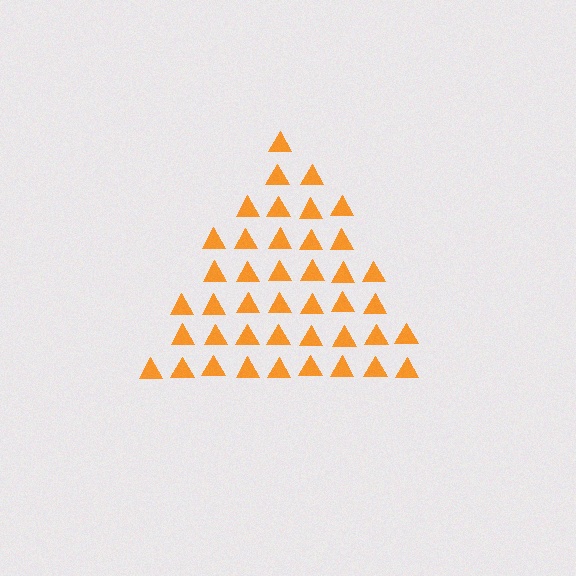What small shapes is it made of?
It is made of small triangles.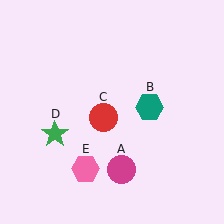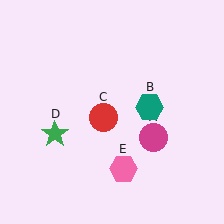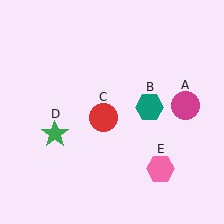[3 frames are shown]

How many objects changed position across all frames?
2 objects changed position: magenta circle (object A), pink hexagon (object E).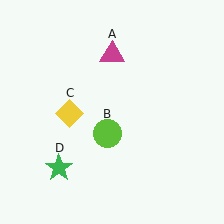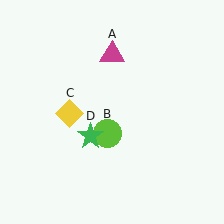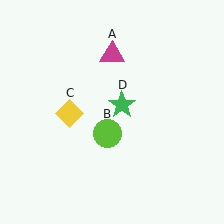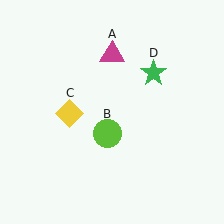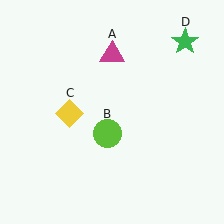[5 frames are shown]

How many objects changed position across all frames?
1 object changed position: green star (object D).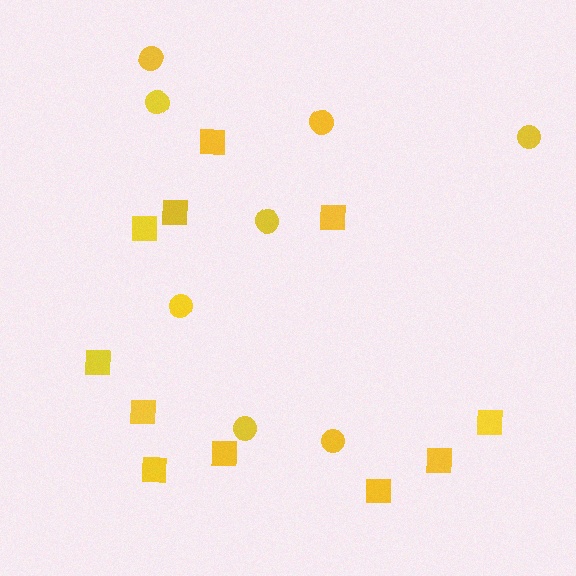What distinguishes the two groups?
There are 2 groups: one group of squares (11) and one group of circles (8).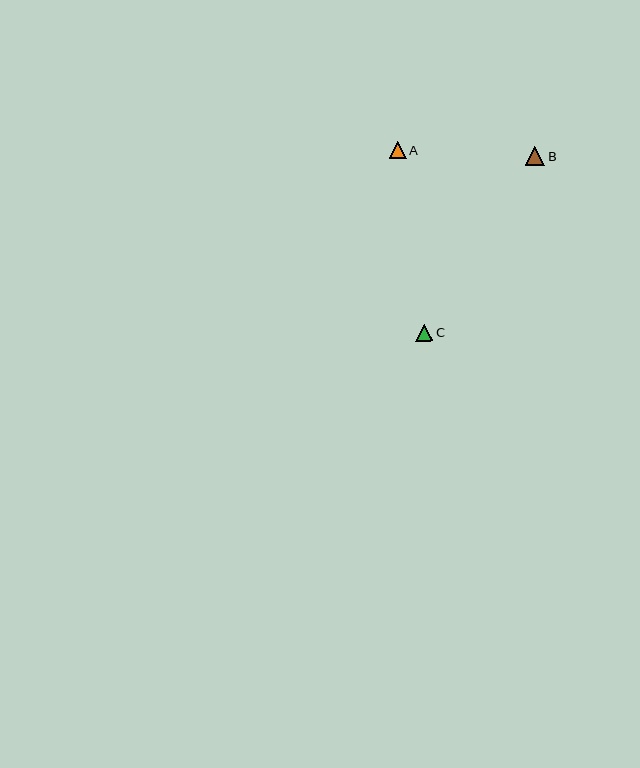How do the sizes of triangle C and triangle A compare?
Triangle C and triangle A are approximately the same size.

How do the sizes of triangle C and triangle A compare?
Triangle C and triangle A are approximately the same size.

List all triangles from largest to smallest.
From largest to smallest: B, C, A.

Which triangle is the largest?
Triangle B is the largest with a size of approximately 19 pixels.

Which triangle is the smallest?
Triangle A is the smallest with a size of approximately 17 pixels.